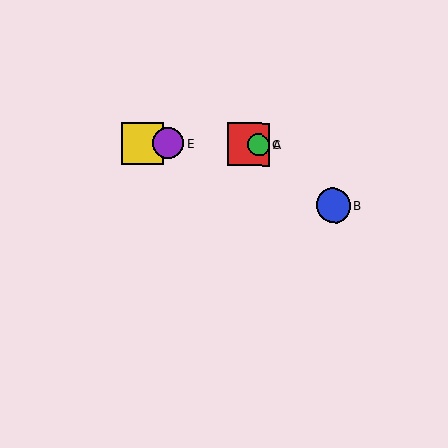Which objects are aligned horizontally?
Objects A, C, D, E are aligned horizontally.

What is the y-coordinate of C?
Object C is at y≈145.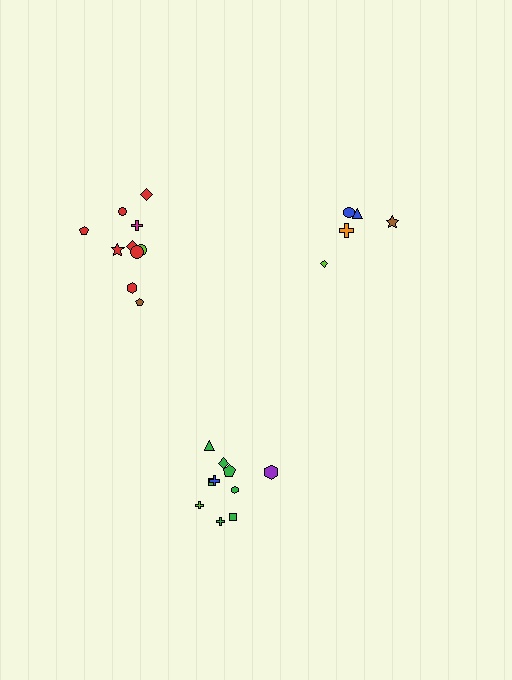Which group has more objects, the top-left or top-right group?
The top-left group.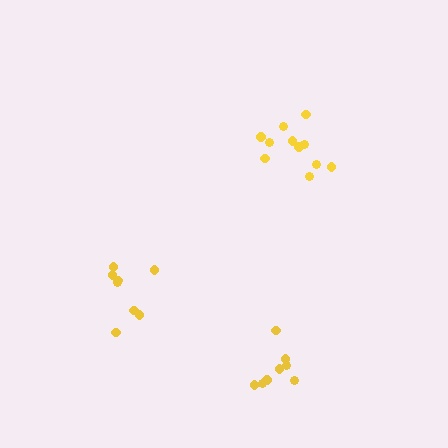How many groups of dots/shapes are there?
There are 3 groups.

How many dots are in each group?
Group 1: 8 dots, Group 2: 11 dots, Group 3: 8 dots (27 total).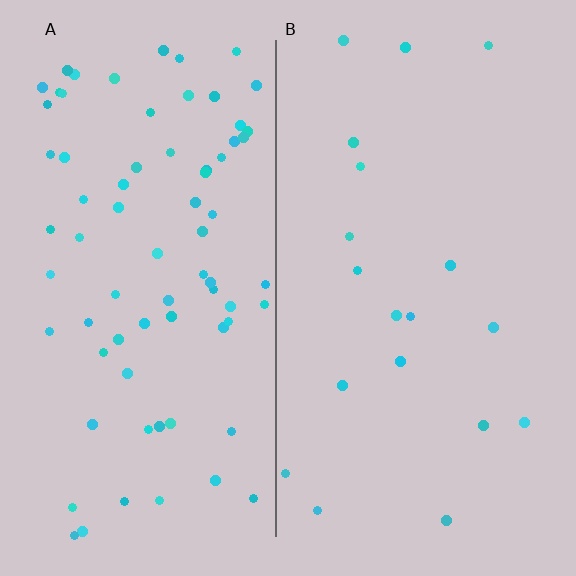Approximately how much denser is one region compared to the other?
Approximately 4.0× — region A over region B.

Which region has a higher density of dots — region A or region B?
A (the left).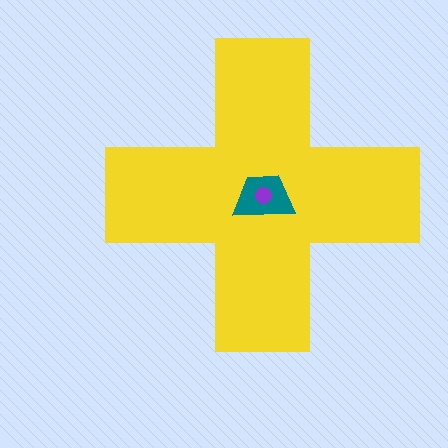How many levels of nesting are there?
3.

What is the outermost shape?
The yellow cross.